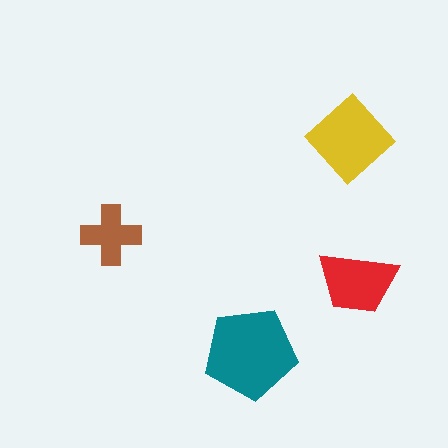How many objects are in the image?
There are 4 objects in the image.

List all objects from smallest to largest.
The brown cross, the red trapezoid, the yellow diamond, the teal pentagon.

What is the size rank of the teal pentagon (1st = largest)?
1st.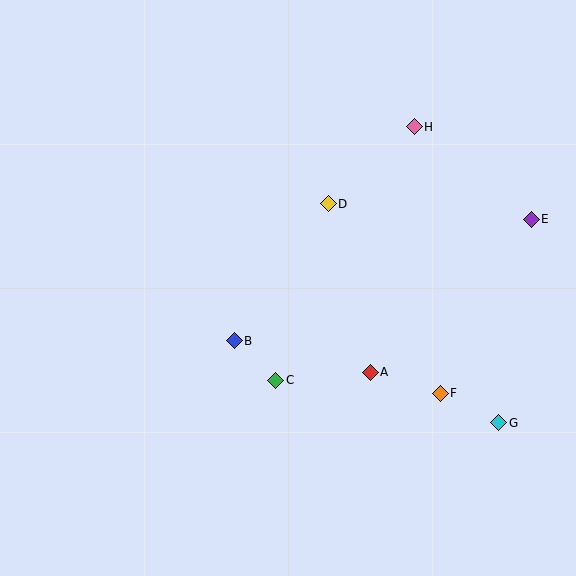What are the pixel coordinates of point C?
Point C is at (276, 380).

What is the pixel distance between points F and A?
The distance between F and A is 73 pixels.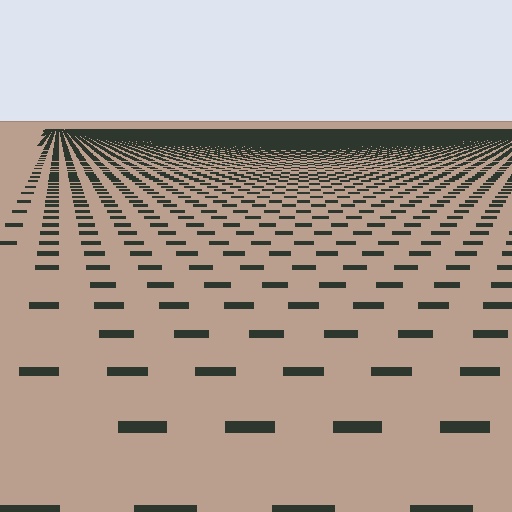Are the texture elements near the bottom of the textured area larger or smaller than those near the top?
Larger. Near the bottom, elements are closer to the viewer and appear at a bigger on-screen size.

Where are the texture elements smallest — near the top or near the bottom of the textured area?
Near the top.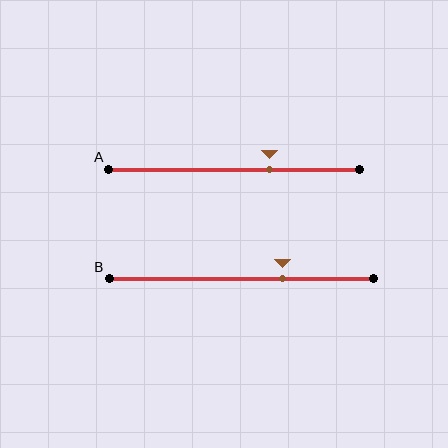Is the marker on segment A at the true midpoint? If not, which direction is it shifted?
No, the marker on segment A is shifted to the right by about 14% of the segment length.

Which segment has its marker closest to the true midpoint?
Segment A has its marker closest to the true midpoint.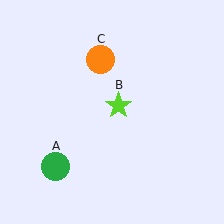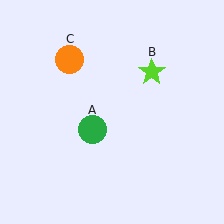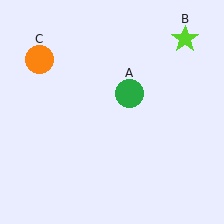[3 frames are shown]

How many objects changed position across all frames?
3 objects changed position: green circle (object A), lime star (object B), orange circle (object C).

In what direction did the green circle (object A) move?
The green circle (object A) moved up and to the right.